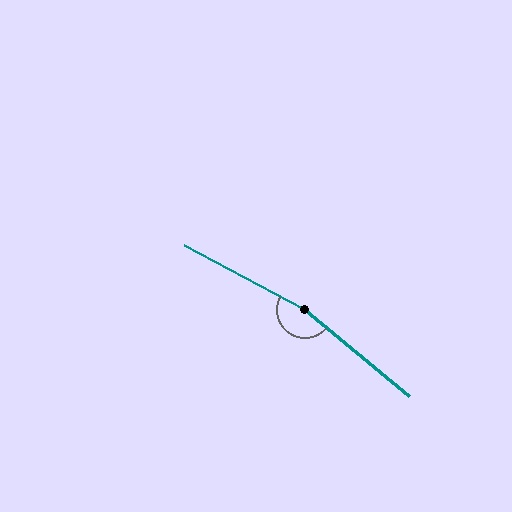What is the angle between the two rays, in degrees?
Approximately 169 degrees.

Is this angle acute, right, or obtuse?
It is obtuse.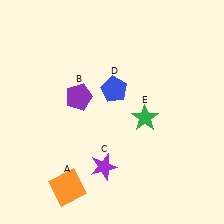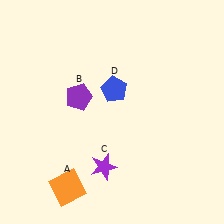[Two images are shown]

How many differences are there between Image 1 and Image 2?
There is 1 difference between the two images.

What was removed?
The green star (E) was removed in Image 2.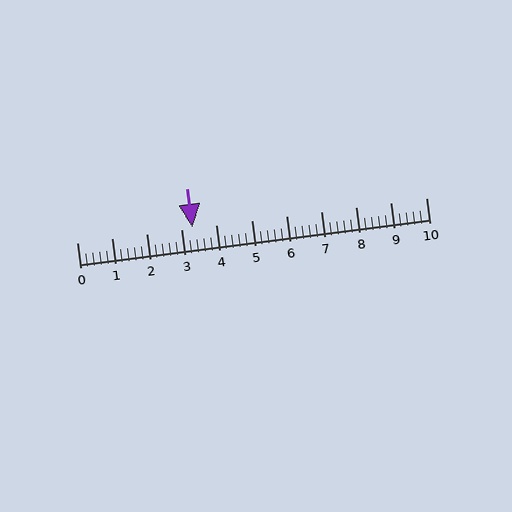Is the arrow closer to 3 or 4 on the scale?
The arrow is closer to 3.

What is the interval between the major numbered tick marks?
The major tick marks are spaced 1 units apart.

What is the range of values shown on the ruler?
The ruler shows values from 0 to 10.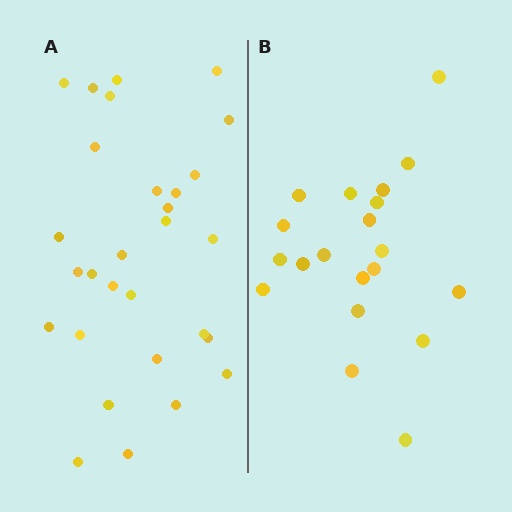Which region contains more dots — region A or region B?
Region A (the left region) has more dots.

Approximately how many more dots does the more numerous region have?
Region A has roughly 8 or so more dots than region B.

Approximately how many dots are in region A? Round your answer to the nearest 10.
About 30 dots. (The exact count is 29, which rounds to 30.)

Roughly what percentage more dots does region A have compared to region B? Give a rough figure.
About 45% more.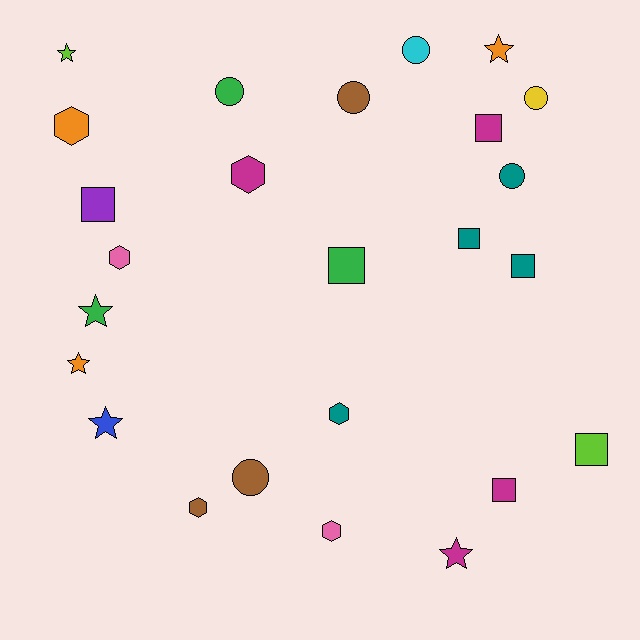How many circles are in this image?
There are 6 circles.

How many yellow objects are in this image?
There is 1 yellow object.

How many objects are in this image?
There are 25 objects.